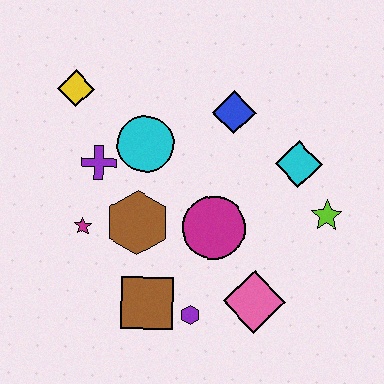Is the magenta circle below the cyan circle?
Yes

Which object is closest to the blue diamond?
The cyan diamond is closest to the blue diamond.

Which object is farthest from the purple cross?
The lime star is farthest from the purple cross.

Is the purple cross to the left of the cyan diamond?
Yes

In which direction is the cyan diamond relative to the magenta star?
The cyan diamond is to the right of the magenta star.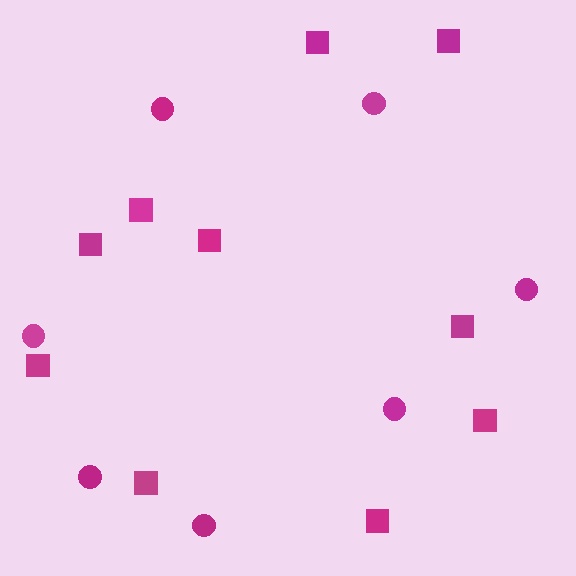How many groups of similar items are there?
There are 2 groups: one group of circles (7) and one group of squares (10).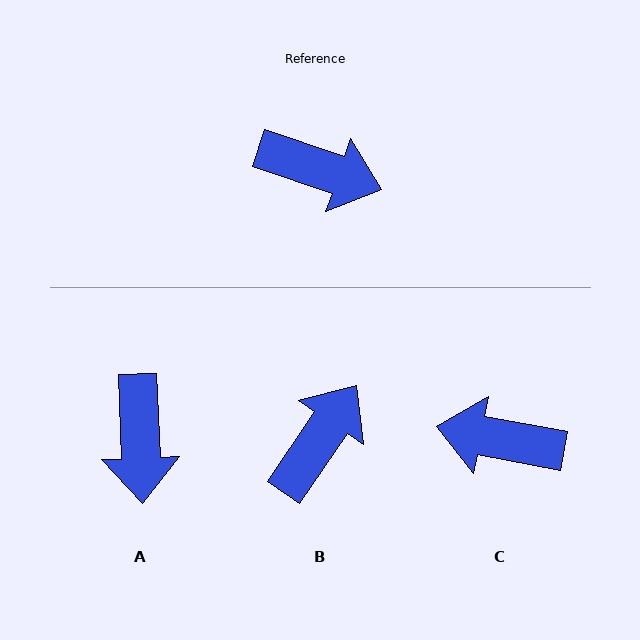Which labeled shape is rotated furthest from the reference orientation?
C, about 172 degrees away.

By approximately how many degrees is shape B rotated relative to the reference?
Approximately 75 degrees counter-clockwise.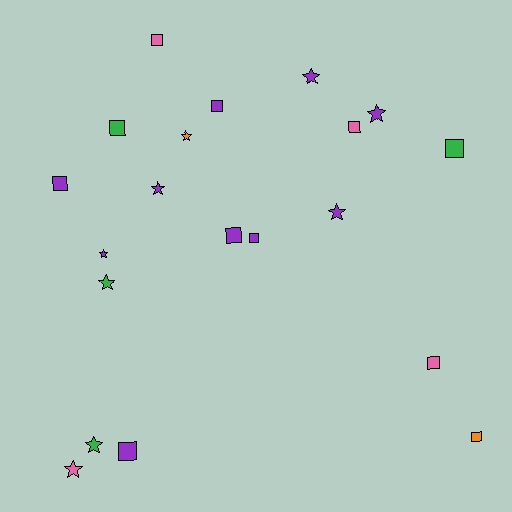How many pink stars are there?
There is 1 pink star.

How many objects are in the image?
There are 20 objects.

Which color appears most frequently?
Purple, with 10 objects.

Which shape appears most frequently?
Square, with 11 objects.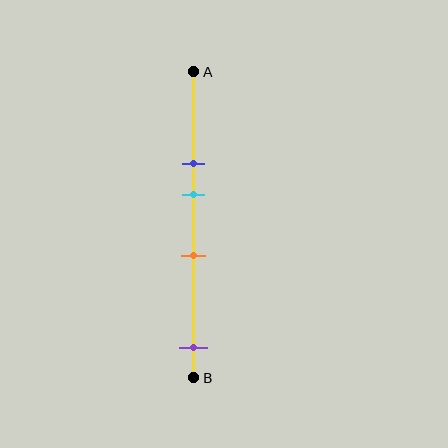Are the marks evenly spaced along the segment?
No, the marks are not evenly spaced.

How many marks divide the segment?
There are 4 marks dividing the segment.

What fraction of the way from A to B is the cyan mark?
The cyan mark is approximately 40% (0.4) of the way from A to B.